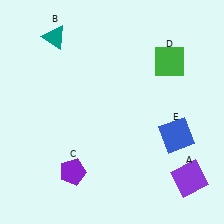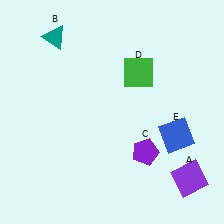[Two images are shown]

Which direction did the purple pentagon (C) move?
The purple pentagon (C) moved right.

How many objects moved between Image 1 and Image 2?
2 objects moved between the two images.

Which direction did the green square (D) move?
The green square (D) moved left.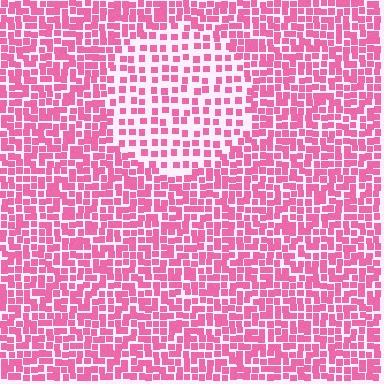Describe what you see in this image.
The image contains small pink elements arranged at two different densities. A circle-shaped region is visible where the elements are less densely packed than the surrounding area.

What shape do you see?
I see a circle.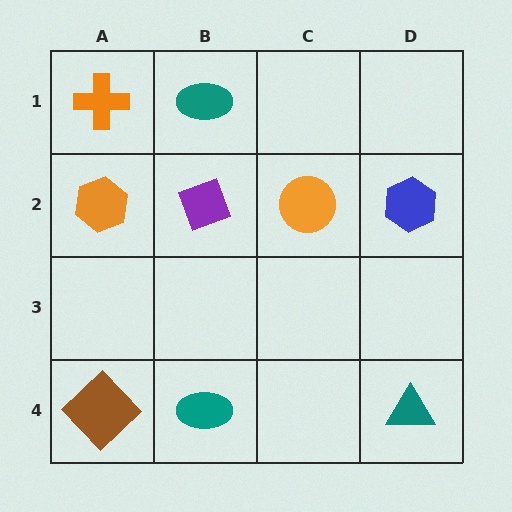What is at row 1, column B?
A teal ellipse.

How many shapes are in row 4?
3 shapes.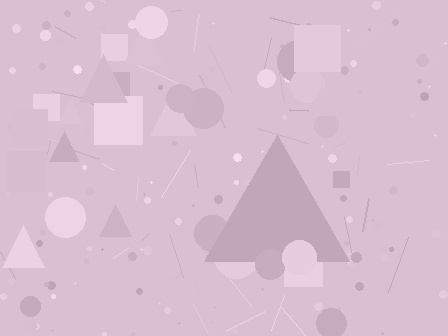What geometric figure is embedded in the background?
A triangle is embedded in the background.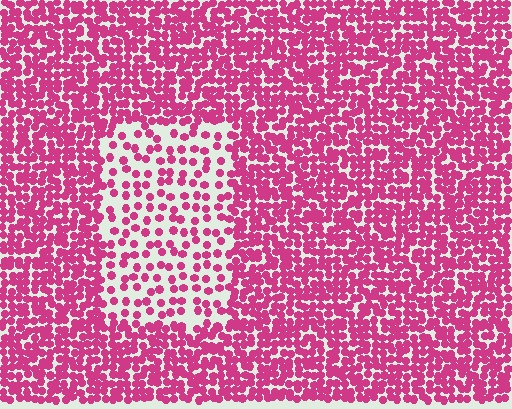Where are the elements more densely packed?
The elements are more densely packed outside the rectangle boundary.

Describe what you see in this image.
The image contains small magenta elements arranged at two different densities. A rectangle-shaped region is visible where the elements are less densely packed than the surrounding area.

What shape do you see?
I see a rectangle.